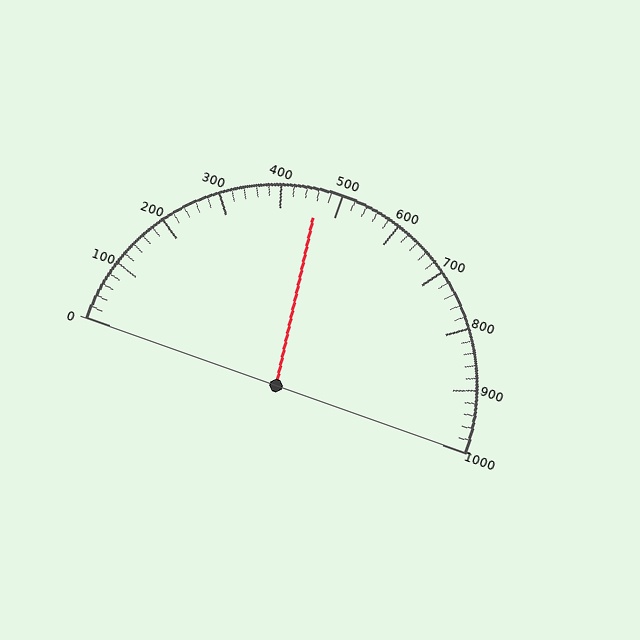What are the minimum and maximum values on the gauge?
The gauge ranges from 0 to 1000.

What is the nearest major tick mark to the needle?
The nearest major tick mark is 500.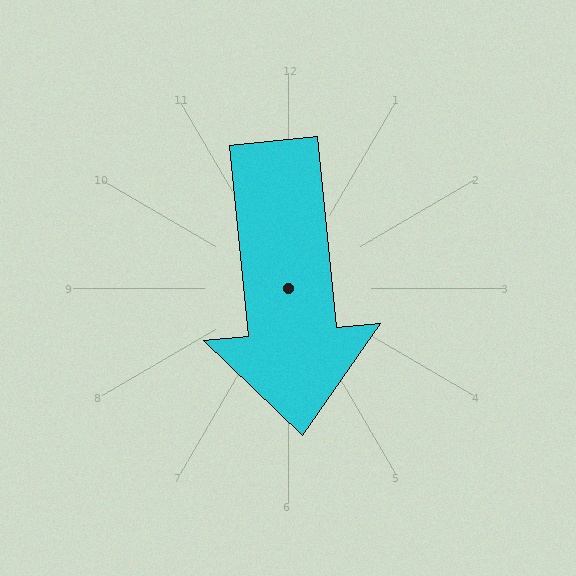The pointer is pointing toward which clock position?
Roughly 6 o'clock.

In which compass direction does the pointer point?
South.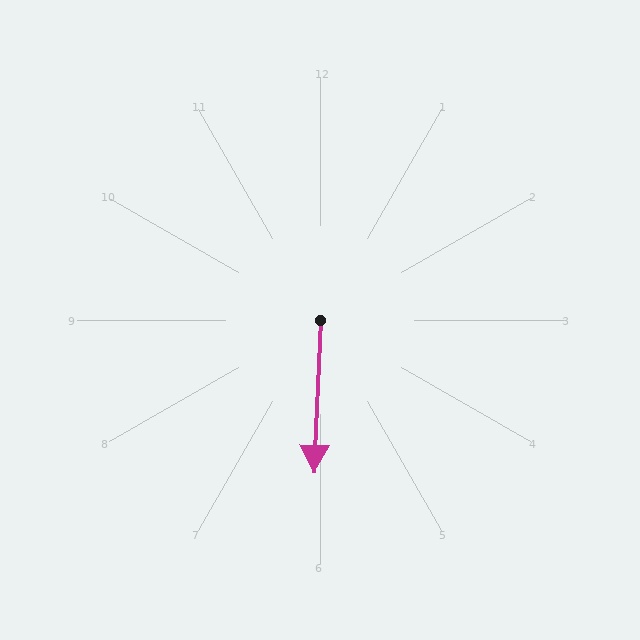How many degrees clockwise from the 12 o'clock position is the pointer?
Approximately 183 degrees.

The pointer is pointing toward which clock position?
Roughly 6 o'clock.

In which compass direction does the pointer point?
South.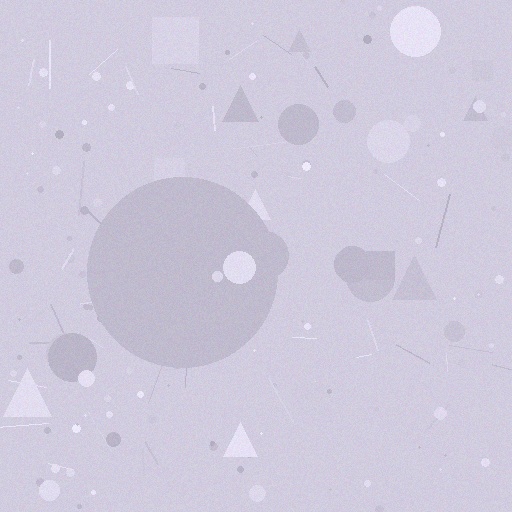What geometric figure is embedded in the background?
A circle is embedded in the background.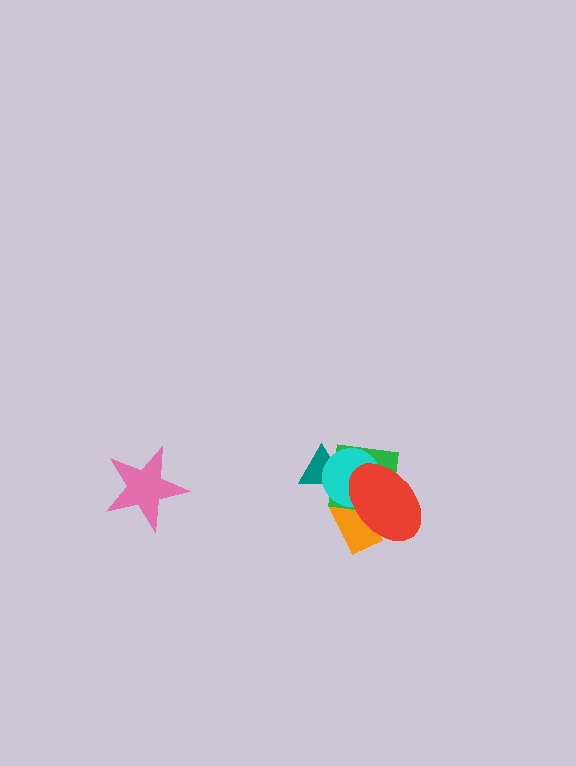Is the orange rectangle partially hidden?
Yes, it is partially covered by another shape.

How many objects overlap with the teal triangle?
2 objects overlap with the teal triangle.